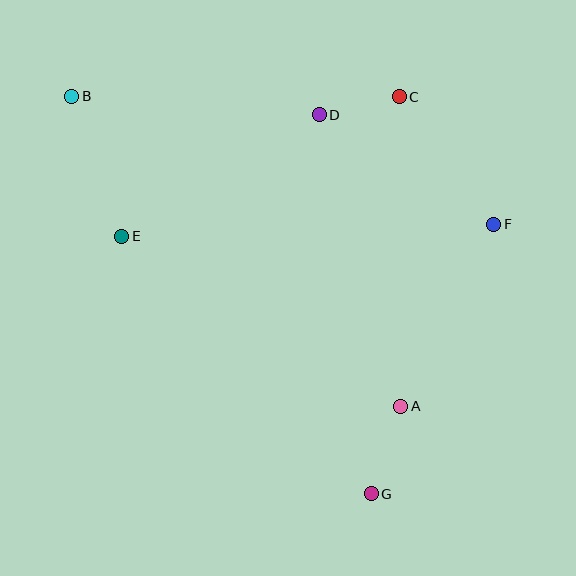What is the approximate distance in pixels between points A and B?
The distance between A and B is approximately 453 pixels.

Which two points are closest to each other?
Points C and D are closest to each other.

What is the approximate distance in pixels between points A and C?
The distance between A and C is approximately 310 pixels.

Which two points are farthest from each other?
Points B and G are farthest from each other.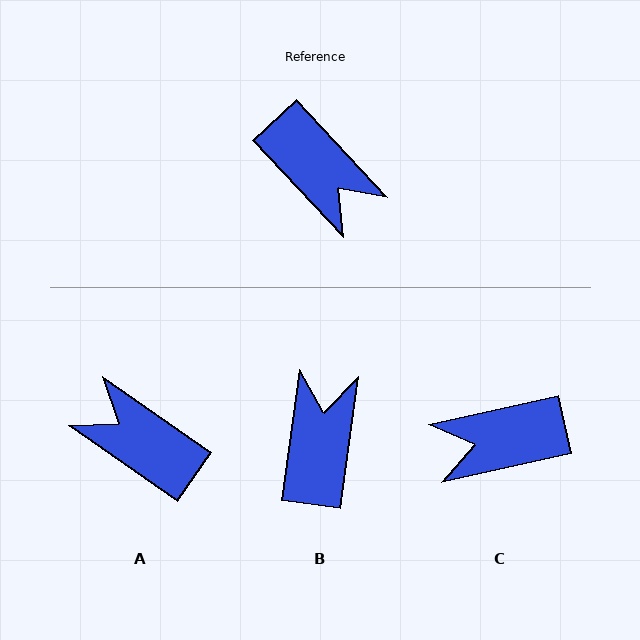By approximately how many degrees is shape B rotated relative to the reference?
Approximately 130 degrees counter-clockwise.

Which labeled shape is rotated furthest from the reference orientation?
A, about 168 degrees away.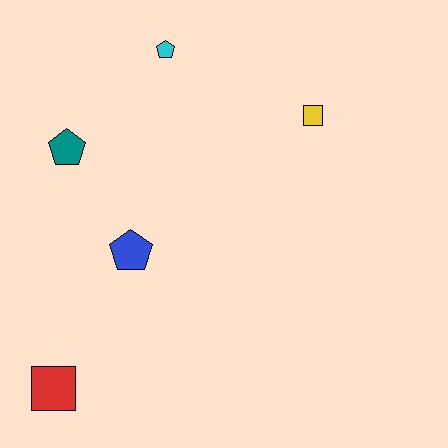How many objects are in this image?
There are 5 objects.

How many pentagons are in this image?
There are 3 pentagons.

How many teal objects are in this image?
There is 1 teal object.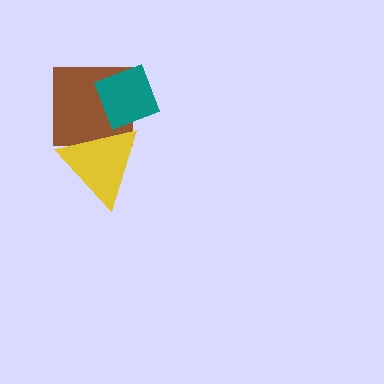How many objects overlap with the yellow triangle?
2 objects overlap with the yellow triangle.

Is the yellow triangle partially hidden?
Yes, it is partially covered by another shape.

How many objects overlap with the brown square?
2 objects overlap with the brown square.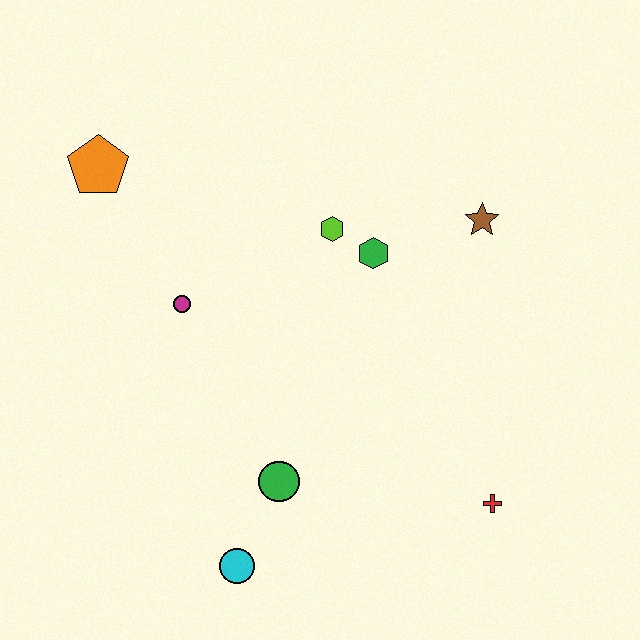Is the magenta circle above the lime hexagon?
No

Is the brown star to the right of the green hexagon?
Yes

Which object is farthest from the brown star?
The cyan circle is farthest from the brown star.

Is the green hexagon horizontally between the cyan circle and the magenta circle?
No